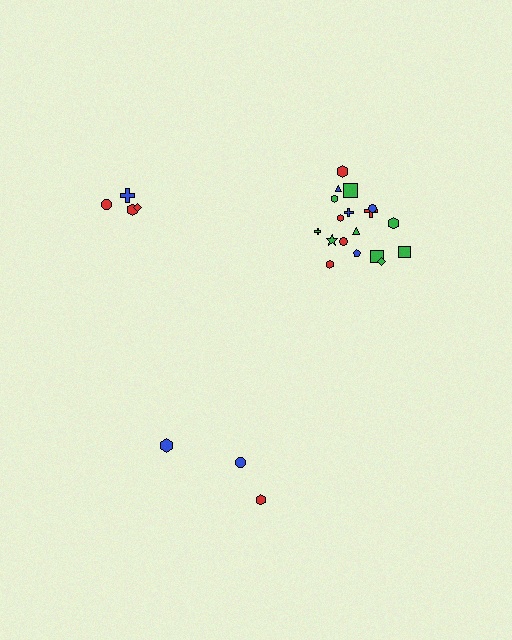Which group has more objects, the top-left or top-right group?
The top-right group.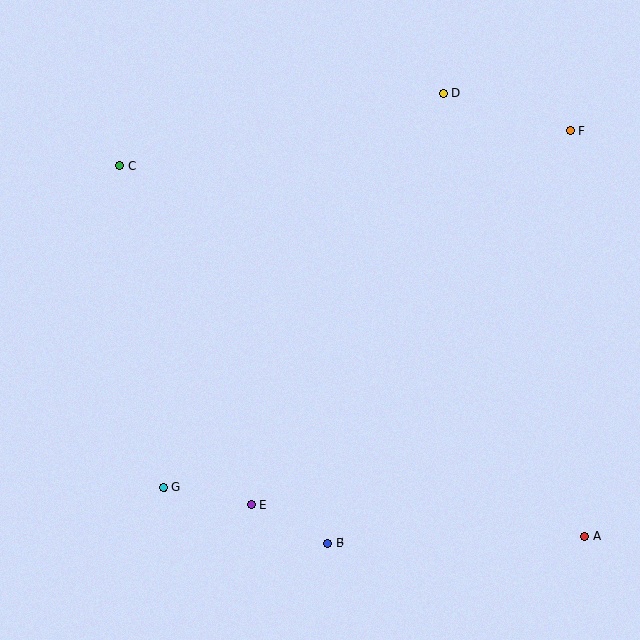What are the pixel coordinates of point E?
Point E is at (251, 505).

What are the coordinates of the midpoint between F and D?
The midpoint between F and D is at (507, 112).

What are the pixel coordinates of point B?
Point B is at (328, 543).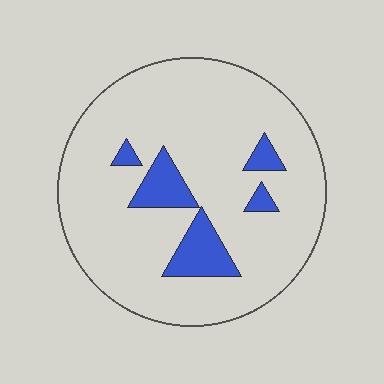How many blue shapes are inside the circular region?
5.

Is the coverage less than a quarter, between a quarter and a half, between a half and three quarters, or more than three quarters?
Less than a quarter.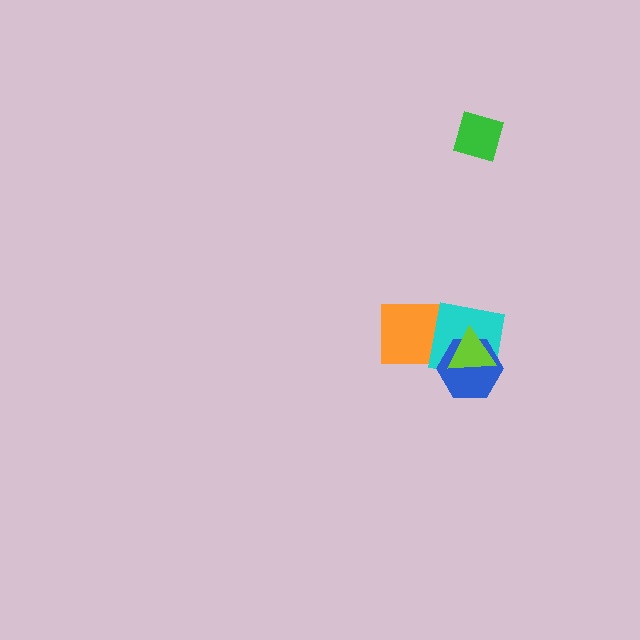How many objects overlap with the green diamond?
0 objects overlap with the green diamond.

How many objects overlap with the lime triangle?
2 objects overlap with the lime triangle.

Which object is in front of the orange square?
The cyan square is in front of the orange square.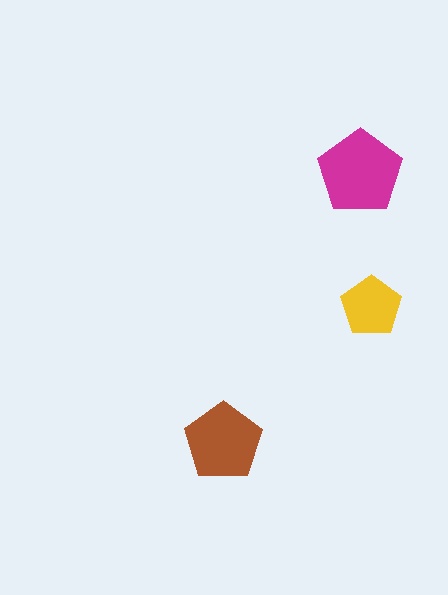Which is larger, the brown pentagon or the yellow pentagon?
The brown one.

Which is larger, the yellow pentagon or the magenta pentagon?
The magenta one.